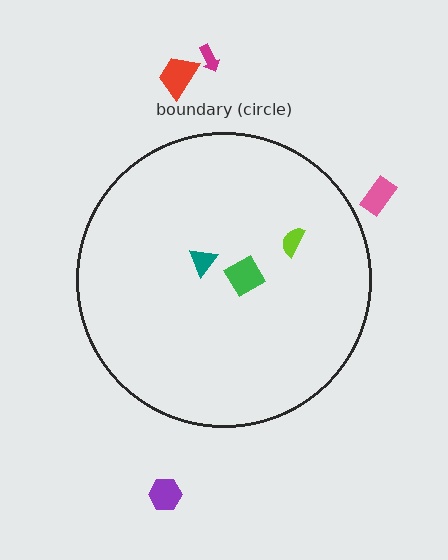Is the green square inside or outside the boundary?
Inside.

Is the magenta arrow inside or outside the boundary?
Outside.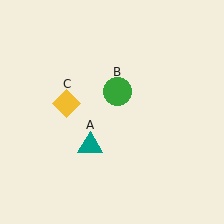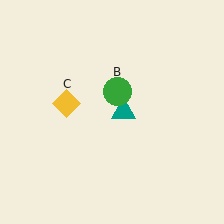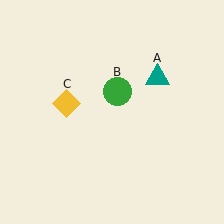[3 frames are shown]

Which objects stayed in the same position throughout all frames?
Green circle (object B) and yellow diamond (object C) remained stationary.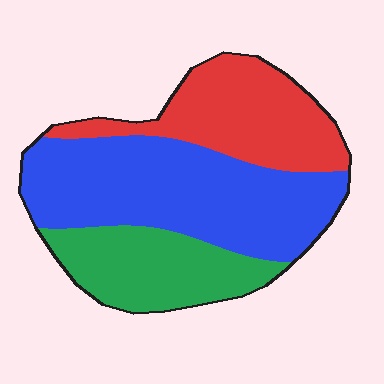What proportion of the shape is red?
Red covers around 30% of the shape.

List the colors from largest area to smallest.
From largest to smallest: blue, red, green.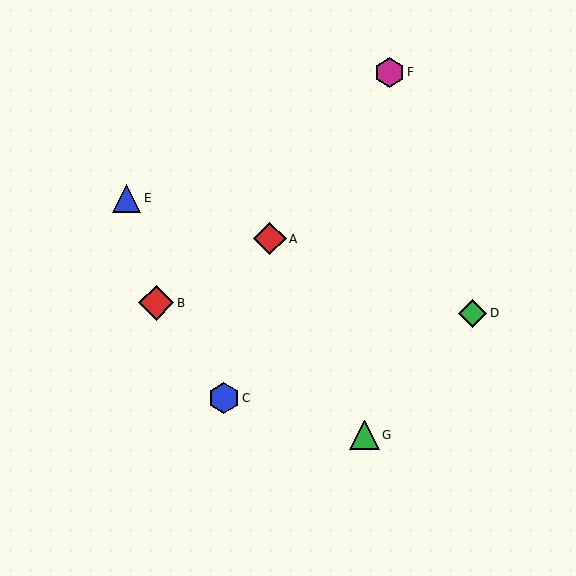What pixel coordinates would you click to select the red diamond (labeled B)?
Click at (156, 303) to select the red diamond B.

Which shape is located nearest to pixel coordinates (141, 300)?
The red diamond (labeled B) at (156, 303) is nearest to that location.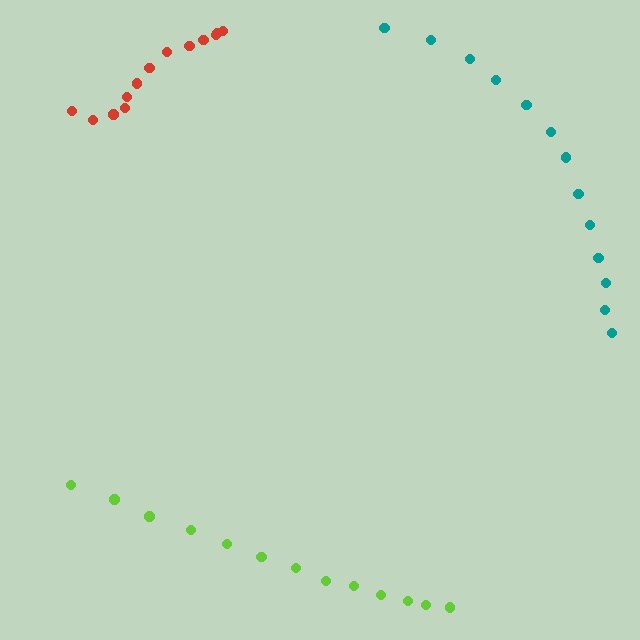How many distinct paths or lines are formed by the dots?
There are 3 distinct paths.